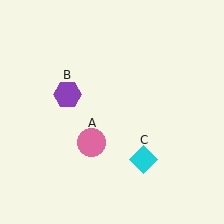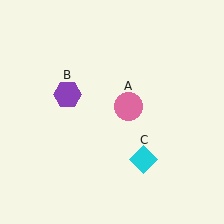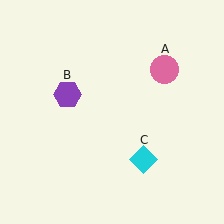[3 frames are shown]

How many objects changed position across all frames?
1 object changed position: pink circle (object A).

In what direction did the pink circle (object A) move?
The pink circle (object A) moved up and to the right.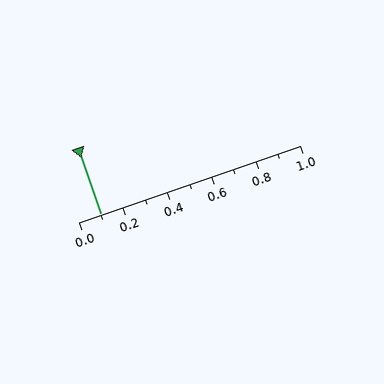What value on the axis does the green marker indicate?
The marker indicates approximately 0.1.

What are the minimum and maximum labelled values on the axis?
The axis runs from 0.0 to 1.0.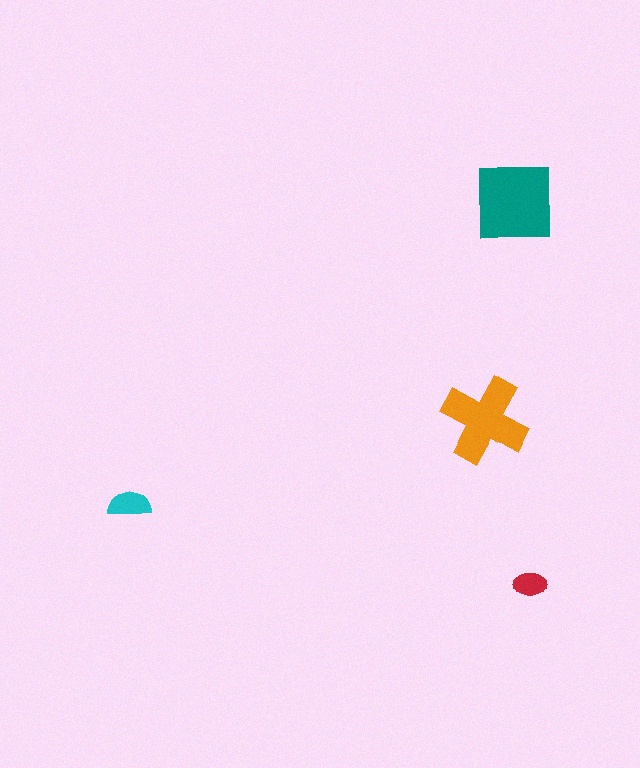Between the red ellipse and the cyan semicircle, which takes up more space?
The cyan semicircle.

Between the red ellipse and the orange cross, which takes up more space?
The orange cross.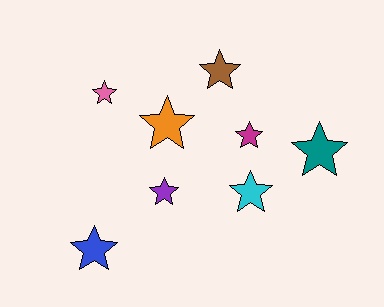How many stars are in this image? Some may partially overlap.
There are 8 stars.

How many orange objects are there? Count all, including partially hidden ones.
There is 1 orange object.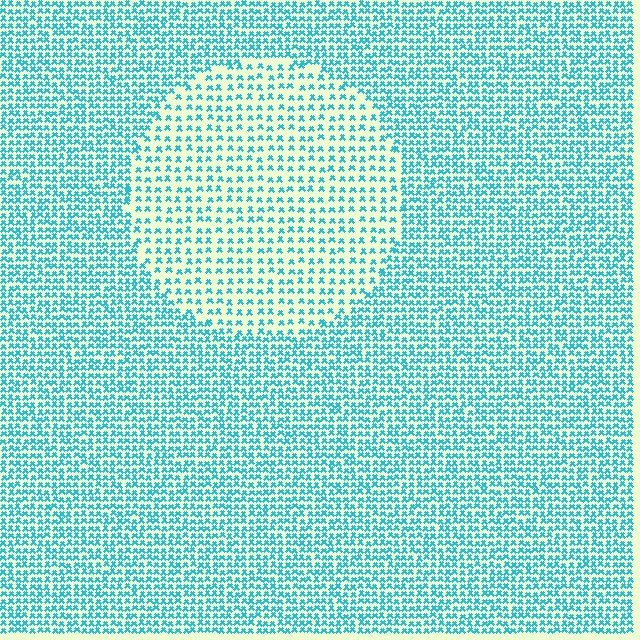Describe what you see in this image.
The image contains small cyan elements arranged at two different densities. A circle-shaped region is visible where the elements are less densely packed than the surrounding area.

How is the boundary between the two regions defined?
The boundary is defined by a change in element density (approximately 2.0x ratio). All elements are the same color, size, and shape.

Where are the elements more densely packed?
The elements are more densely packed outside the circle boundary.